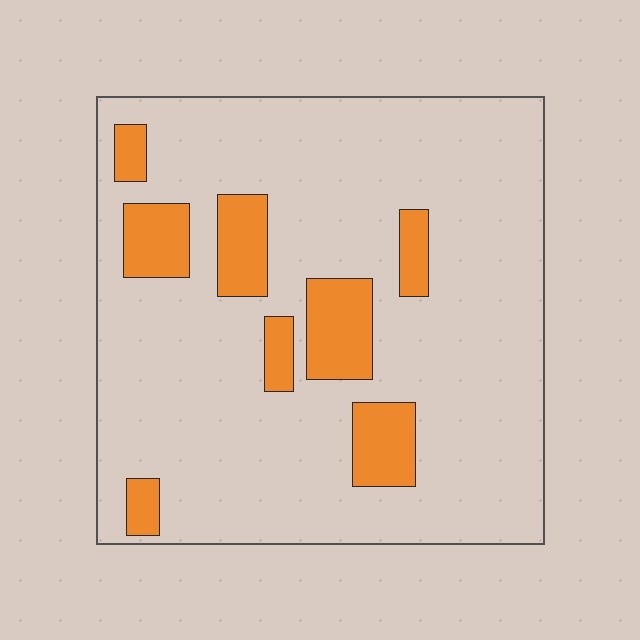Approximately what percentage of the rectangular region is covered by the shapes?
Approximately 15%.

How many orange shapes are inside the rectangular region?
8.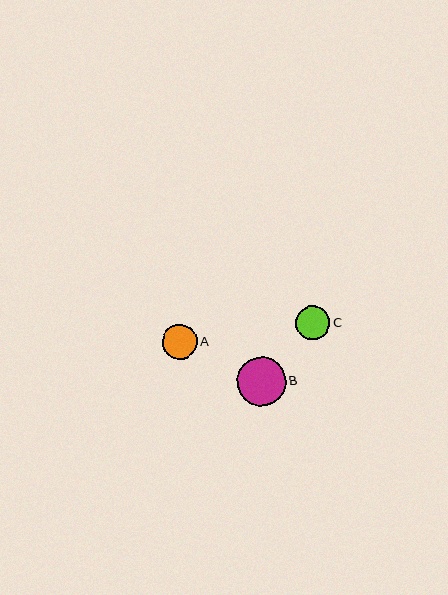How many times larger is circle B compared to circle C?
Circle B is approximately 1.4 times the size of circle C.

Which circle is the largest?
Circle B is the largest with a size of approximately 49 pixels.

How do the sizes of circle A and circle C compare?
Circle A and circle C are approximately the same size.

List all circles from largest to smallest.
From largest to smallest: B, A, C.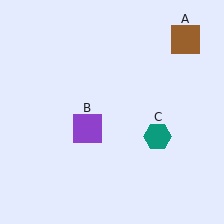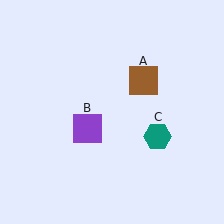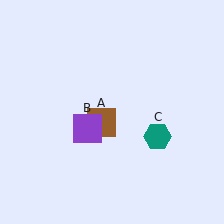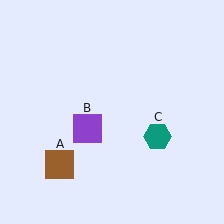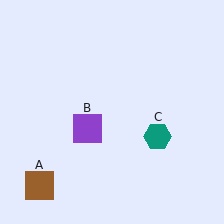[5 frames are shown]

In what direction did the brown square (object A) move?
The brown square (object A) moved down and to the left.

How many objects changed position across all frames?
1 object changed position: brown square (object A).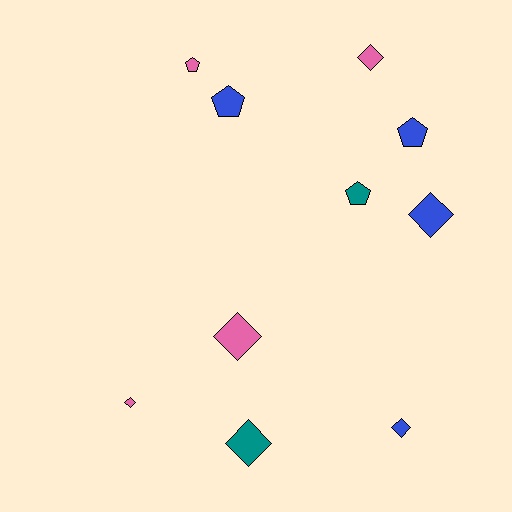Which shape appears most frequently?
Diamond, with 6 objects.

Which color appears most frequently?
Pink, with 4 objects.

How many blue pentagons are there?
There are 2 blue pentagons.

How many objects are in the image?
There are 10 objects.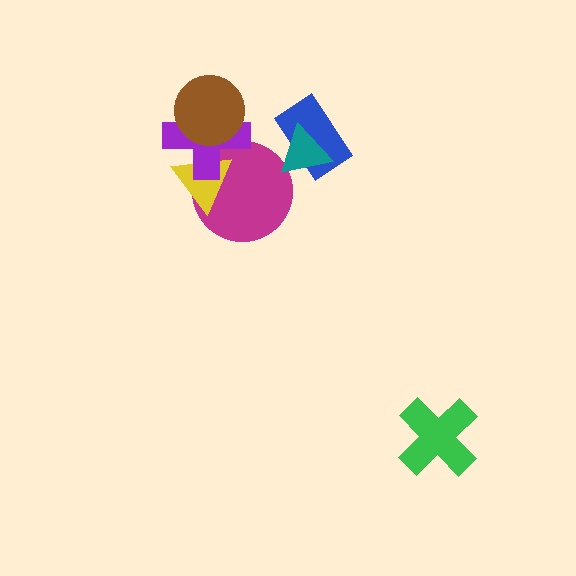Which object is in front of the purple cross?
The brown circle is in front of the purple cross.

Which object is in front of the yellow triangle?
The purple cross is in front of the yellow triangle.